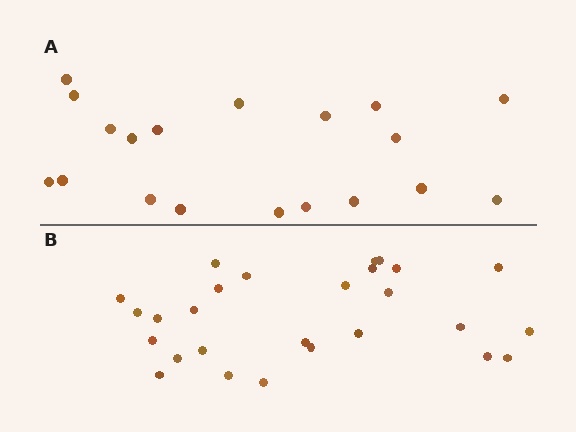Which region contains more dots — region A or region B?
Region B (the bottom region) has more dots.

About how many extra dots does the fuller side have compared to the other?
Region B has roughly 8 or so more dots than region A.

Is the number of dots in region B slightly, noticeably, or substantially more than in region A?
Region B has noticeably more, but not dramatically so. The ratio is roughly 1.4 to 1.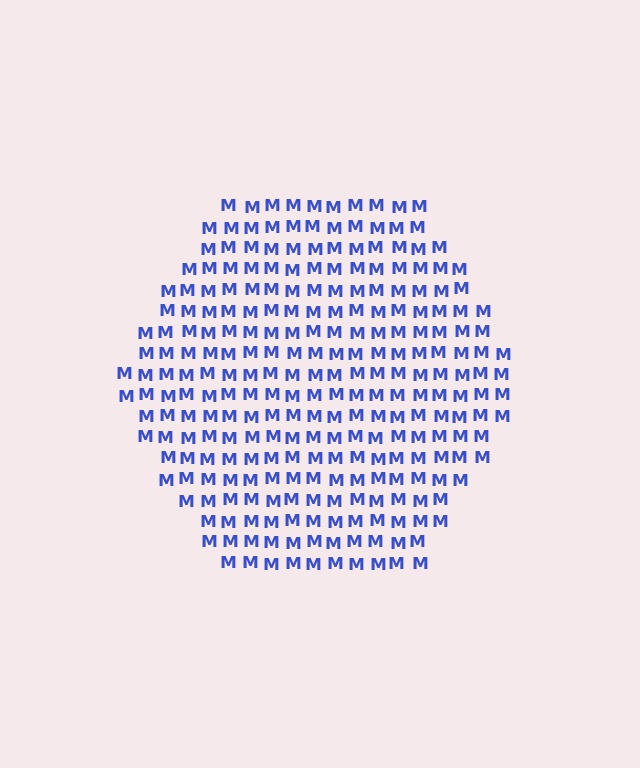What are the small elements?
The small elements are letter M's.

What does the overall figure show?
The overall figure shows a hexagon.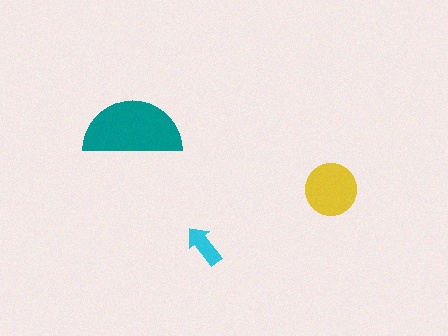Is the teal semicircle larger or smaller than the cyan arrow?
Larger.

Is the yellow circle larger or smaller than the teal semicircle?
Smaller.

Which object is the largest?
The teal semicircle.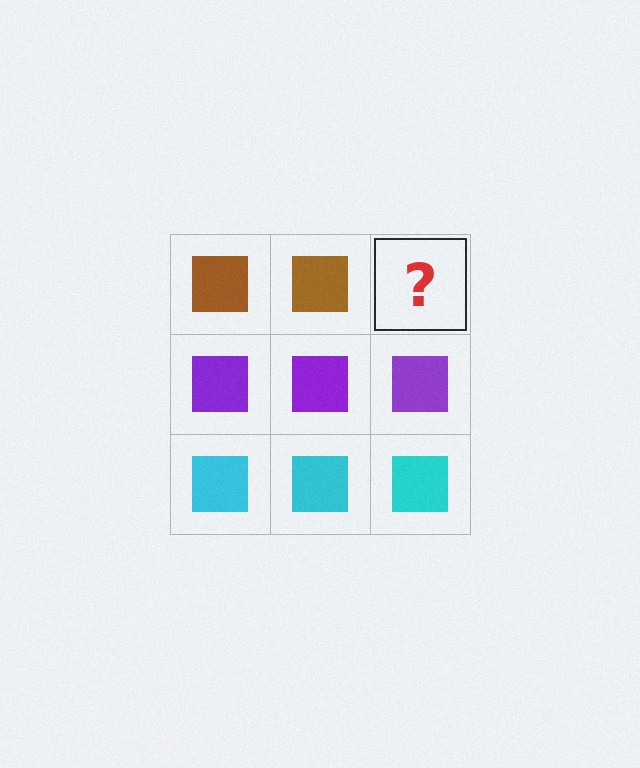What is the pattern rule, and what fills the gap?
The rule is that each row has a consistent color. The gap should be filled with a brown square.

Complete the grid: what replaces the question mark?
The question mark should be replaced with a brown square.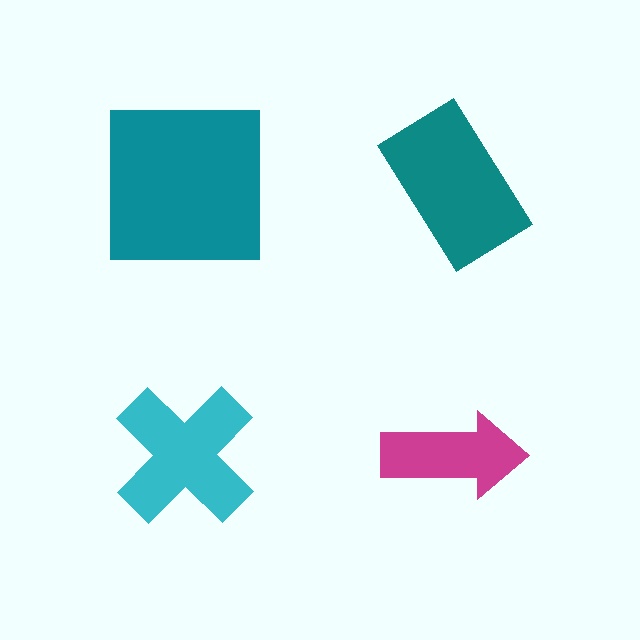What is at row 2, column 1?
A cyan cross.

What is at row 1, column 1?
A teal square.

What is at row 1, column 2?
A teal rectangle.